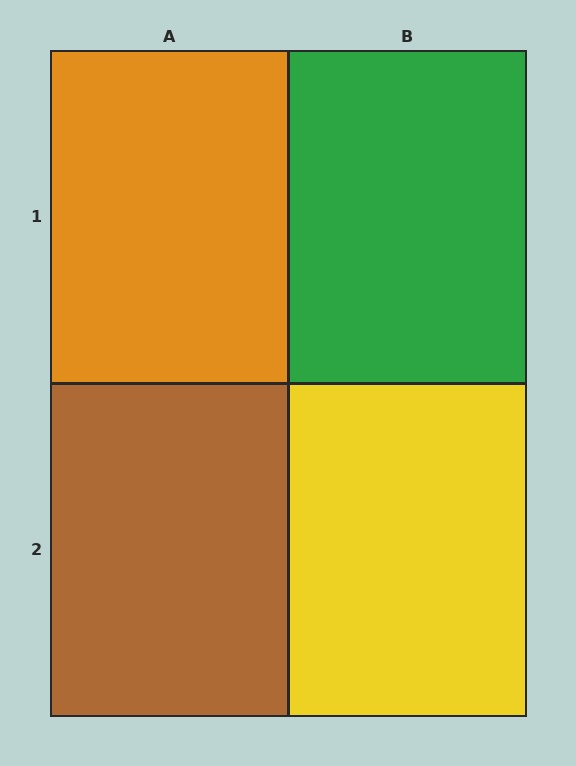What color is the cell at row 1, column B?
Green.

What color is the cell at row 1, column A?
Orange.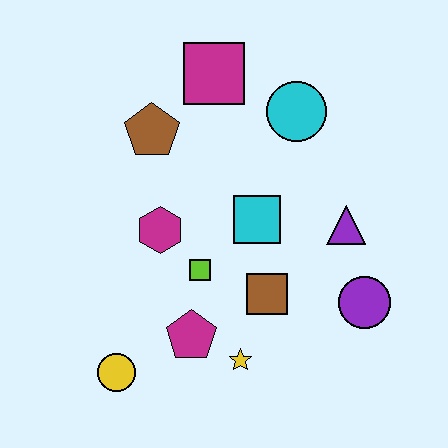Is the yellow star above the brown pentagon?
No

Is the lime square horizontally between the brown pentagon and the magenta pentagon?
No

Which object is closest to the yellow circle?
The magenta pentagon is closest to the yellow circle.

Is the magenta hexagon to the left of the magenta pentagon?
Yes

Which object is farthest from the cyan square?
The yellow circle is farthest from the cyan square.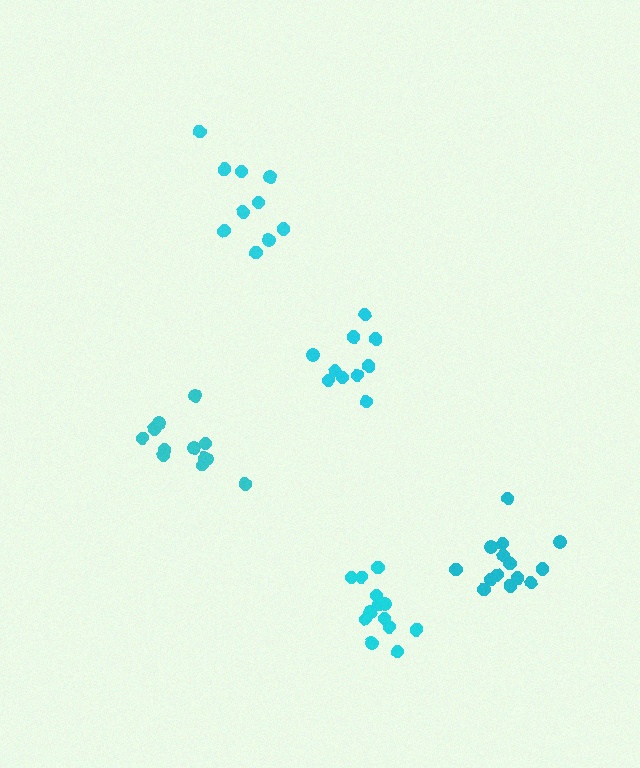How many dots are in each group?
Group 1: 12 dots, Group 2: 10 dots, Group 3: 10 dots, Group 4: 13 dots, Group 5: 14 dots (59 total).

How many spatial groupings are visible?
There are 5 spatial groupings.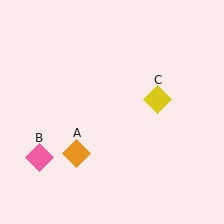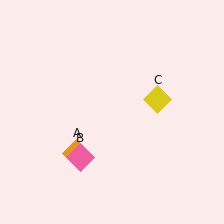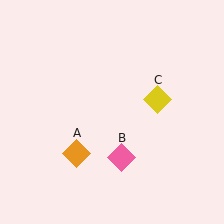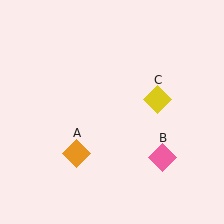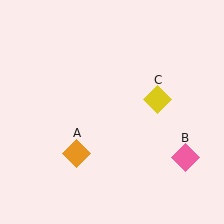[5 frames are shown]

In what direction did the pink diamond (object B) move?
The pink diamond (object B) moved right.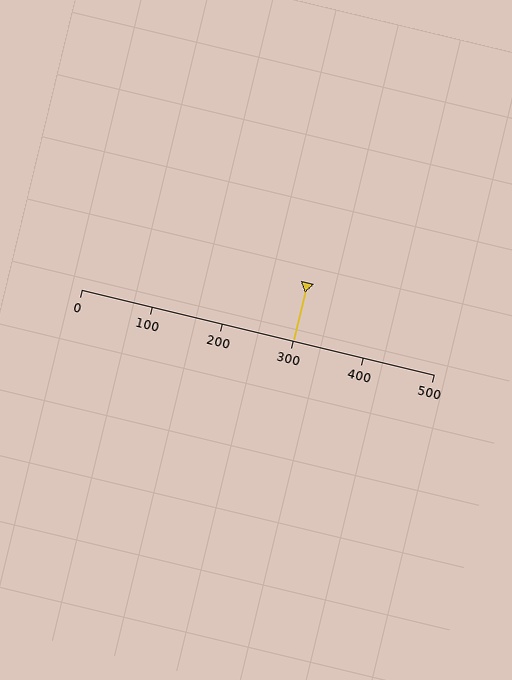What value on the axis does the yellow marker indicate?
The marker indicates approximately 300.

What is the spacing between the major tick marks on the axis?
The major ticks are spaced 100 apart.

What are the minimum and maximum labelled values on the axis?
The axis runs from 0 to 500.